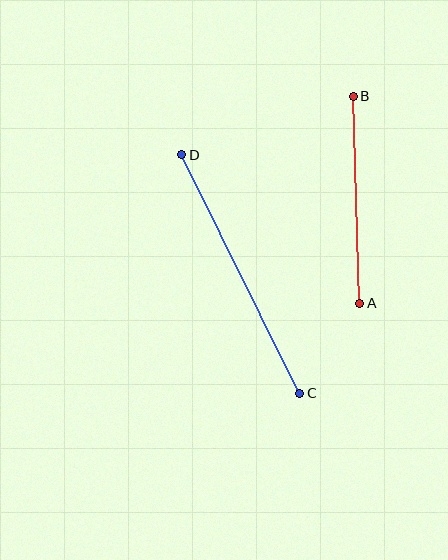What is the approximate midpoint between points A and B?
The midpoint is at approximately (356, 200) pixels.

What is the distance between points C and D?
The distance is approximately 266 pixels.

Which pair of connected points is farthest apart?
Points C and D are farthest apart.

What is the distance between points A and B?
The distance is approximately 207 pixels.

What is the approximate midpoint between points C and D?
The midpoint is at approximately (241, 274) pixels.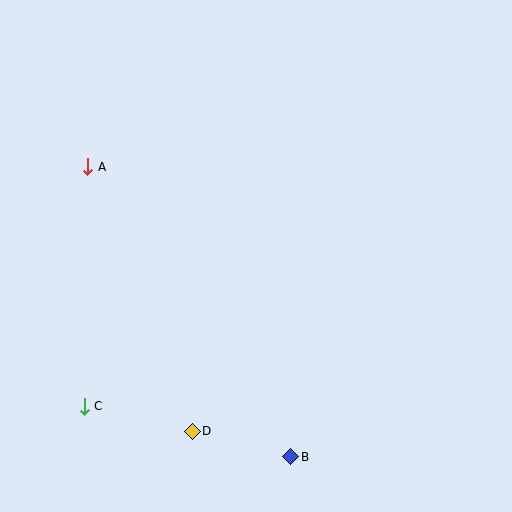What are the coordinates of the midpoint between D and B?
The midpoint between D and B is at (242, 444).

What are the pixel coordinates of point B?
Point B is at (291, 457).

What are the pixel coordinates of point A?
Point A is at (88, 167).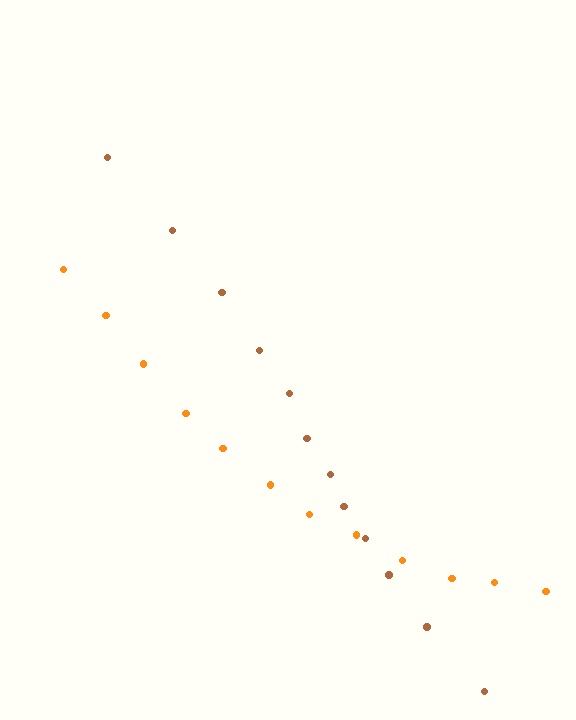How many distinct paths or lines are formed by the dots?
There are 2 distinct paths.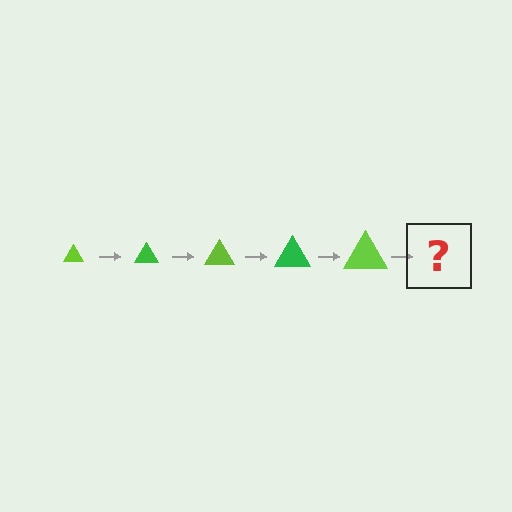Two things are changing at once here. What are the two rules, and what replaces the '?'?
The two rules are that the triangle grows larger each step and the color cycles through lime and green. The '?' should be a green triangle, larger than the previous one.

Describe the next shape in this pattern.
It should be a green triangle, larger than the previous one.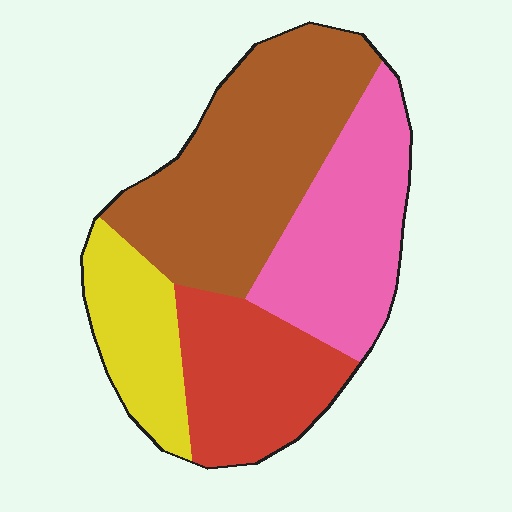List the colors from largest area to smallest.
From largest to smallest: brown, pink, red, yellow.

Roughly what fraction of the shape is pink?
Pink takes up about one quarter (1/4) of the shape.